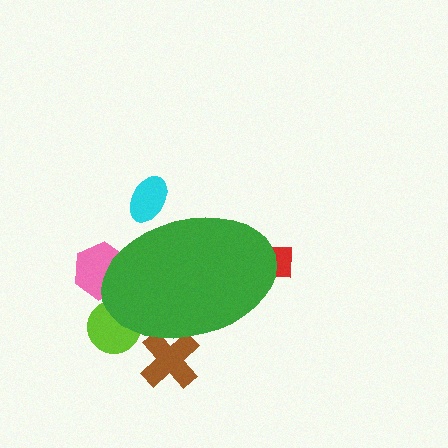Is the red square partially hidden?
Yes, the red square is partially hidden behind the green ellipse.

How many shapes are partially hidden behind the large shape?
5 shapes are partially hidden.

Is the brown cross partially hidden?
Yes, the brown cross is partially hidden behind the green ellipse.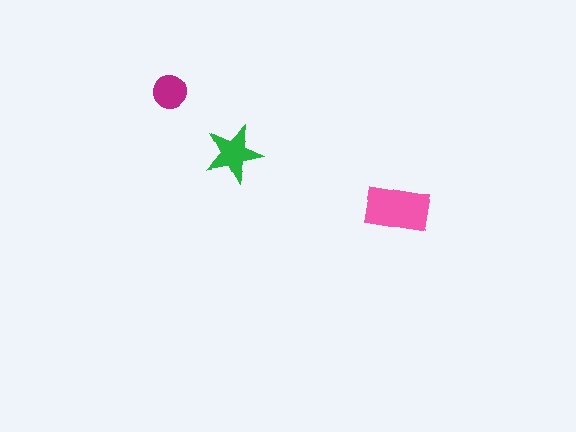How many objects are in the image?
There are 3 objects in the image.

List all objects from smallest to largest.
The magenta circle, the green star, the pink rectangle.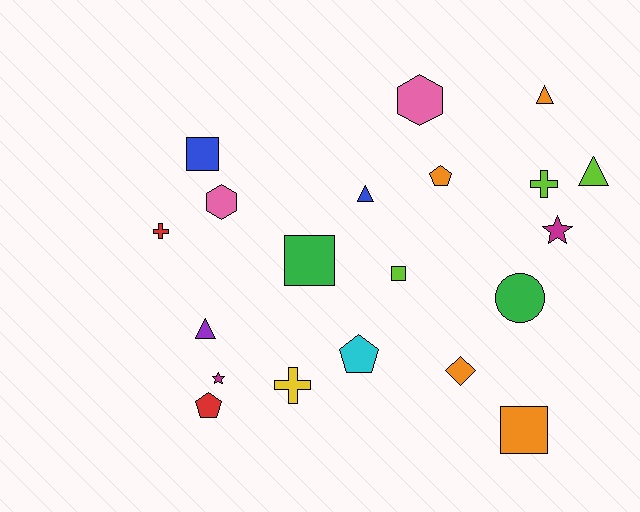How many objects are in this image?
There are 20 objects.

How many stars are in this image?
There are 2 stars.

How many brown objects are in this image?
There are no brown objects.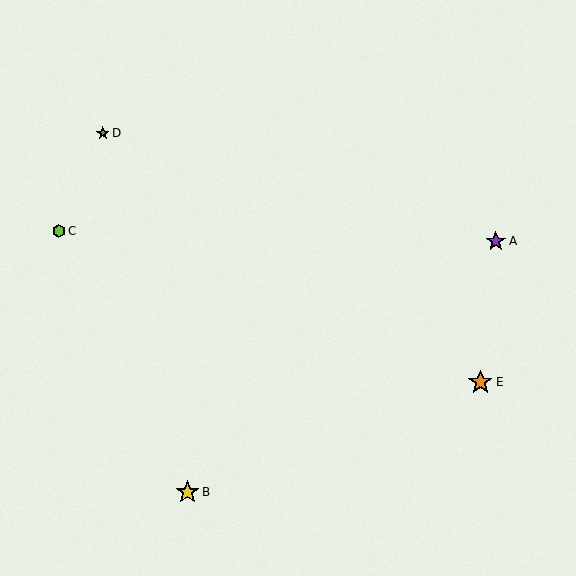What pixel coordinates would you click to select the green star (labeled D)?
Click at (103, 133) to select the green star D.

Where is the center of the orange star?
The center of the orange star is at (480, 382).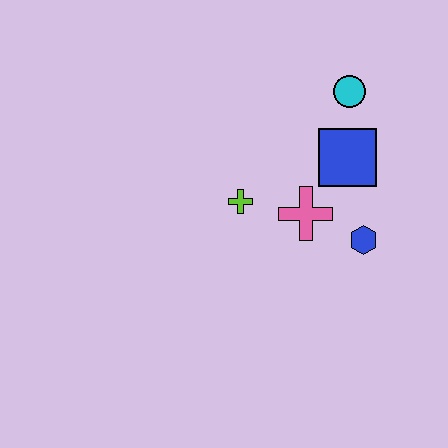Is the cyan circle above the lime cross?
Yes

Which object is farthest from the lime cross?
The cyan circle is farthest from the lime cross.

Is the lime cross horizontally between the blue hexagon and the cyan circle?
No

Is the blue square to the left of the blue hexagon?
Yes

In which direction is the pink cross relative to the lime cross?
The pink cross is to the right of the lime cross.